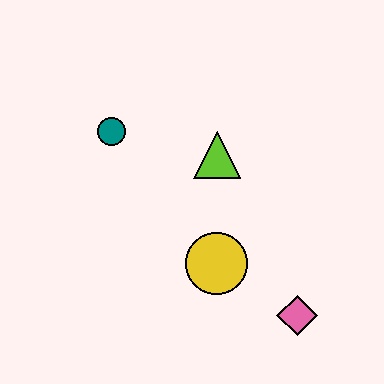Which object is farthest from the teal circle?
The pink diamond is farthest from the teal circle.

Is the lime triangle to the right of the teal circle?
Yes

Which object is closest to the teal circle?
The lime triangle is closest to the teal circle.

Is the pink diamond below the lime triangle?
Yes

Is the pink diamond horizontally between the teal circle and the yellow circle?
No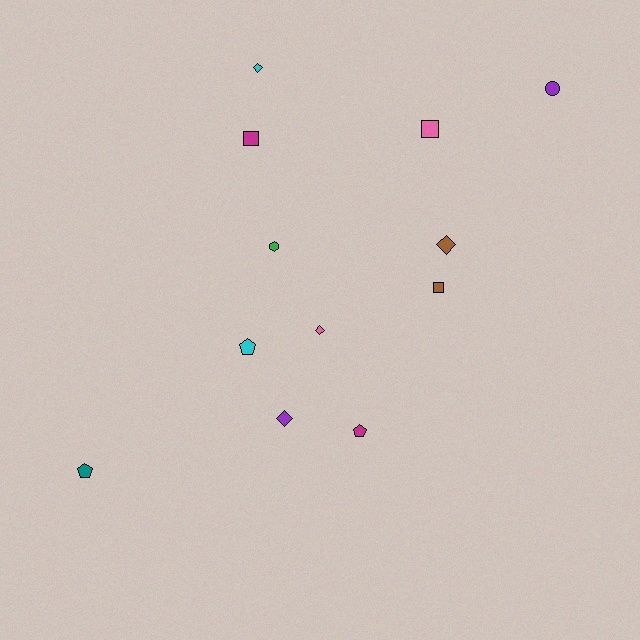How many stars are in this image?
There are no stars.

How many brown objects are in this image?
There are 2 brown objects.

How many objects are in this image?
There are 12 objects.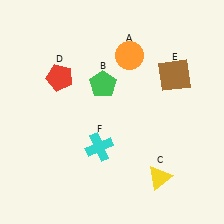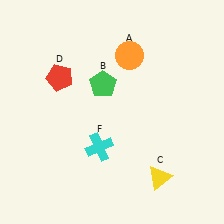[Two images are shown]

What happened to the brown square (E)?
The brown square (E) was removed in Image 2. It was in the top-right area of Image 1.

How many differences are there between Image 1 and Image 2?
There is 1 difference between the two images.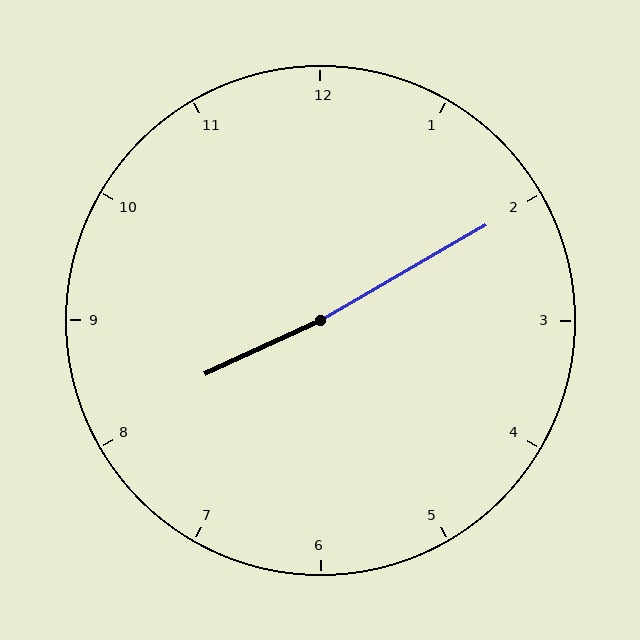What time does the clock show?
8:10.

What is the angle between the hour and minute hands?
Approximately 175 degrees.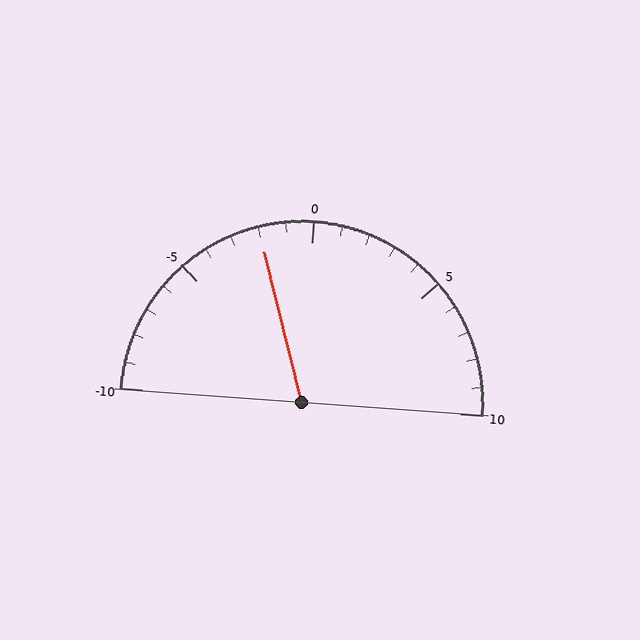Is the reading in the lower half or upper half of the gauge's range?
The reading is in the lower half of the range (-10 to 10).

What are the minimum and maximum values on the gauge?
The gauge ranges from -10 to 10.